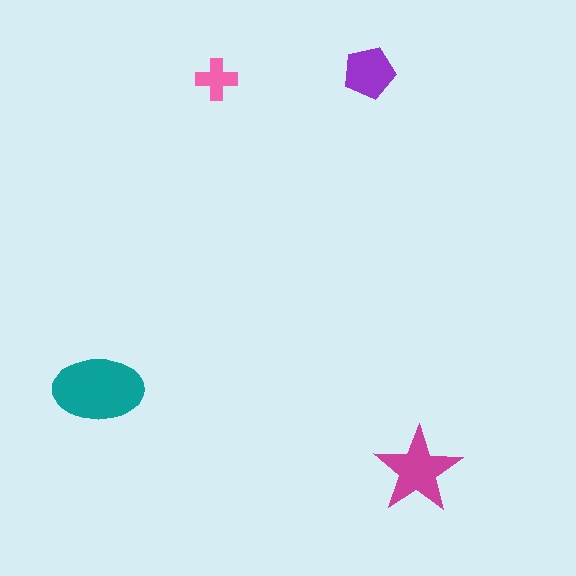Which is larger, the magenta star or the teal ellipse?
The teal ellipse.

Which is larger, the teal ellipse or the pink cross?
The teal ellipse.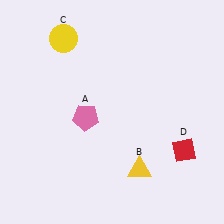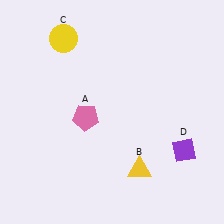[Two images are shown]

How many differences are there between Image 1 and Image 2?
There is 1 difference between the two images.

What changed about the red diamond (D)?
In Image 1, D is red. In Image 2, it changed to purple.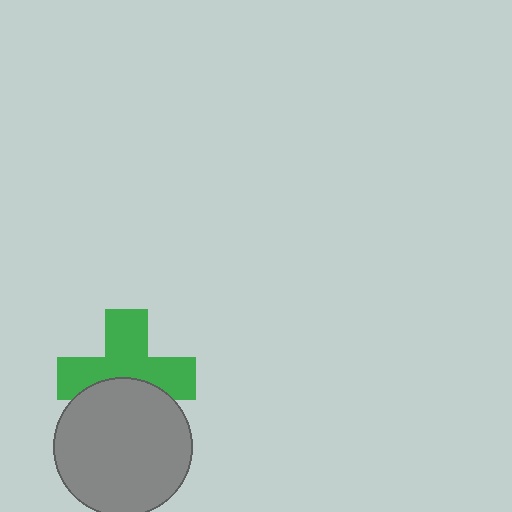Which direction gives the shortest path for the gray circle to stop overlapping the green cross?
Moving down gives the shortest separation.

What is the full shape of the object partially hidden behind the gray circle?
The partially hidden object is a green cross.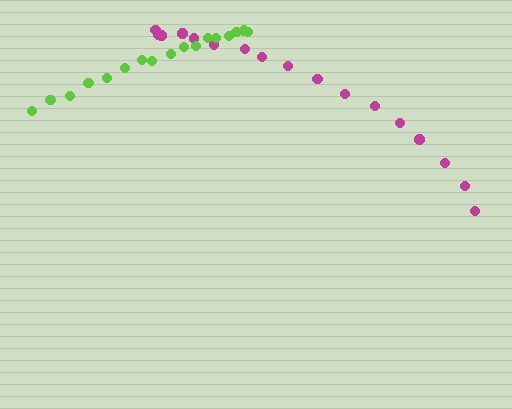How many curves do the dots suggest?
There are 2 distinct paths.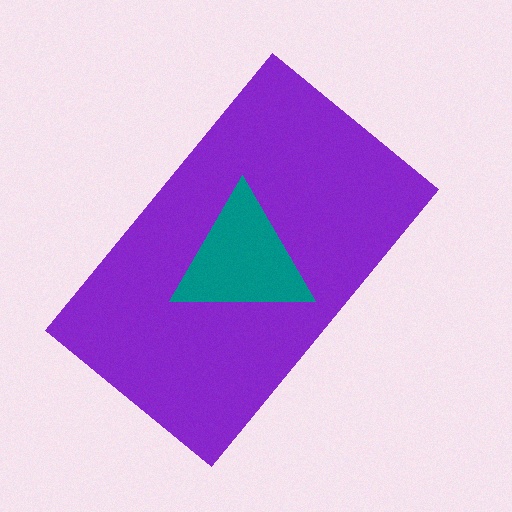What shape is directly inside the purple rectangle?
The teal triangle.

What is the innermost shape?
The teal triangle.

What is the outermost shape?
The purple rectangle.